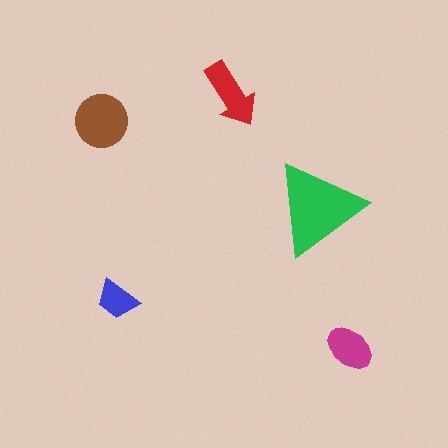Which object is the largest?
The green triangle.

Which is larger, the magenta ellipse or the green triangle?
The green triangle.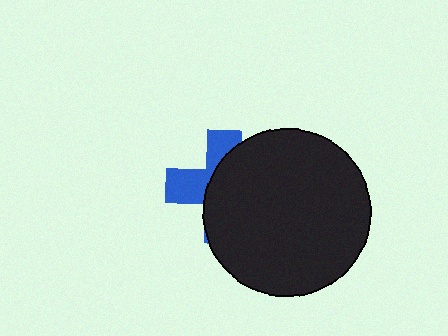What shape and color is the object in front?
The object in front is a black circle.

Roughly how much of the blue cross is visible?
A small part of it is visible (roughly 37%).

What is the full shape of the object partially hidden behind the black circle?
The partially hidden object is a blue cross.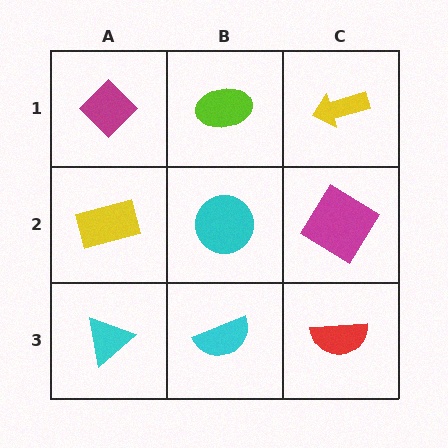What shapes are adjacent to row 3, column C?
A magenta diamond (row 2, column C), a cyan semicircle (row 3, column B).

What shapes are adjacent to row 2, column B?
A lime ellipse (row 1, column B), a cyan semicircle (row 3, column B), a yellow rectangle (row 2, column A), a magenta diamond (row 2, column C).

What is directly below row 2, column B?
A cyan semicircle.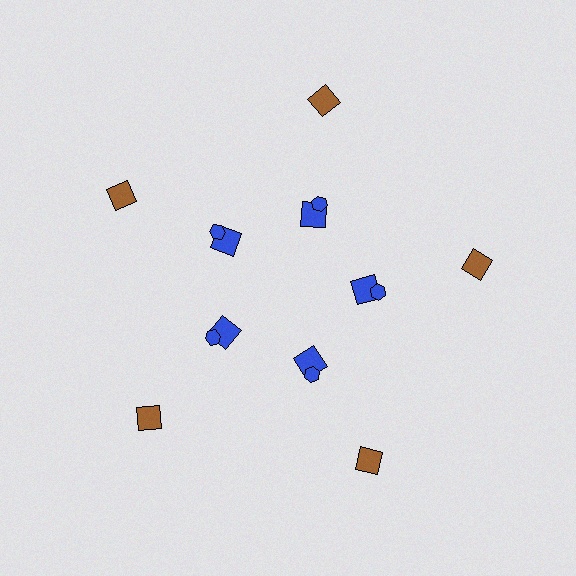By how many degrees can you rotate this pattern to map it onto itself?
The pattern maps onto itself every 72 degrees of rotation.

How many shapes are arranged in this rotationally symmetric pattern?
There are 15 shapes, arranged in 5 groups of 3.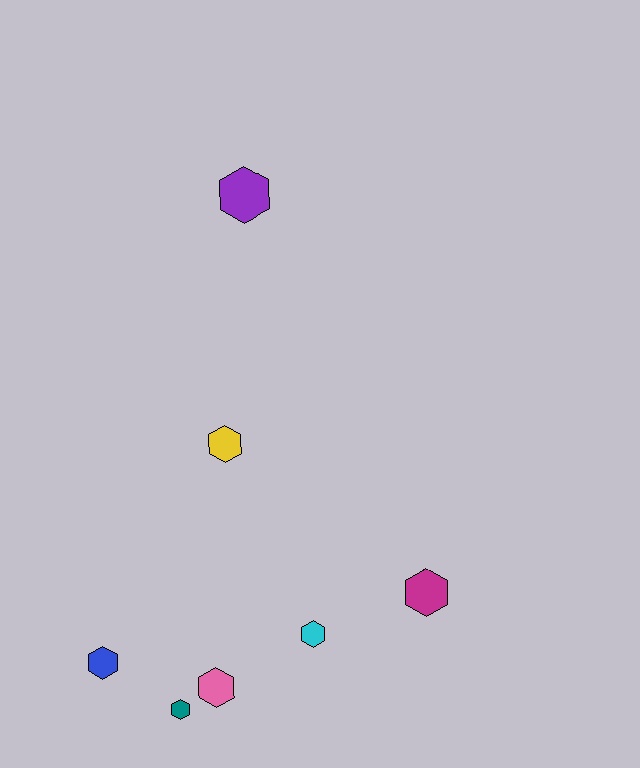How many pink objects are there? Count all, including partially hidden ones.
There is 1 pink object.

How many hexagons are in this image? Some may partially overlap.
There are 7 hexagons.